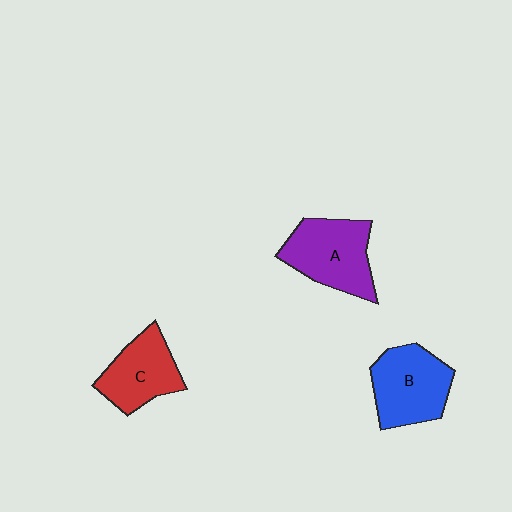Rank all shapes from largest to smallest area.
From largest to smallest: A (purple), B (blue), C (red).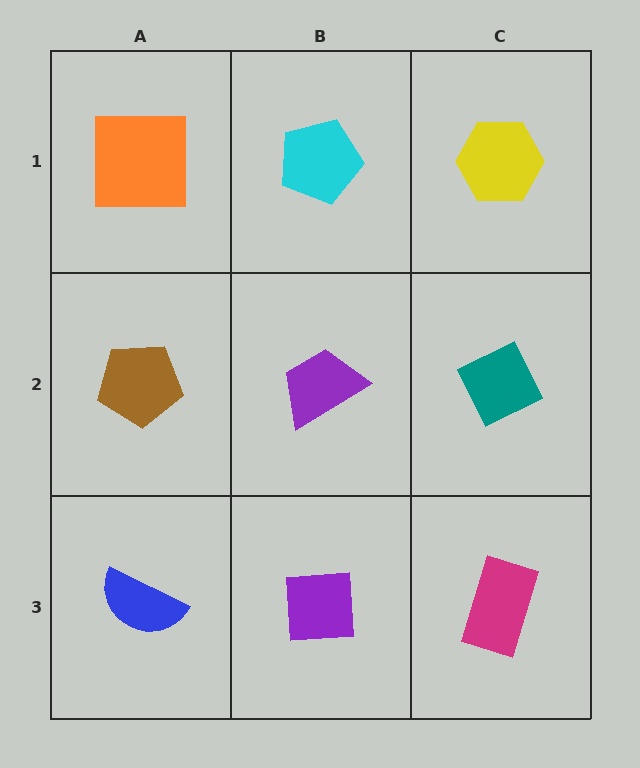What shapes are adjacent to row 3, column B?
A purple trapezoid (row 2, column B), a blue semicircle (row 3, column A), a magenta rectangle (row 3, column C).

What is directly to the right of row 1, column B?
A yellow hexagon.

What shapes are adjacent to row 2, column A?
An orange square (row 1, column A), a blue semicircle (row 3, column A), a purple trapezoid (row 2, column B).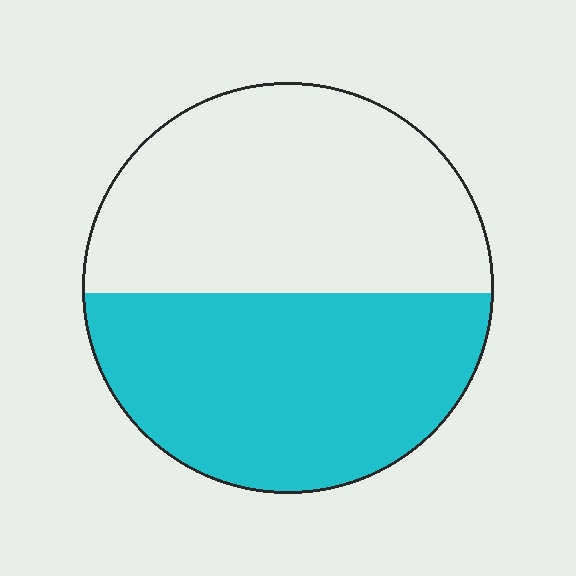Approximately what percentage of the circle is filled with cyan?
Approximately 50%.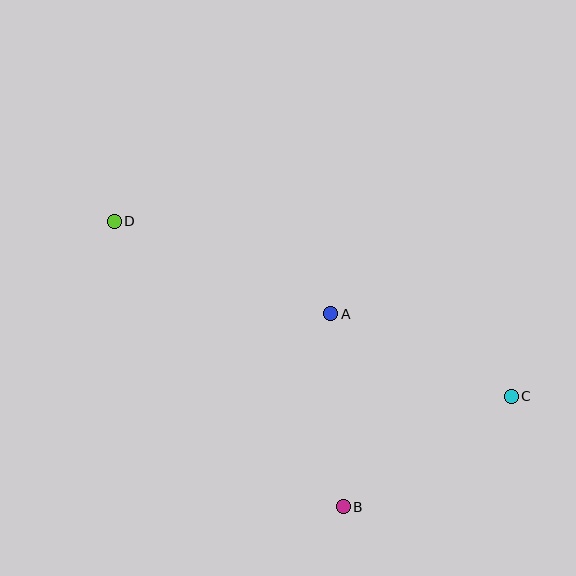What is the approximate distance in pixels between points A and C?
The distance between A and C is approximately 198 pixels.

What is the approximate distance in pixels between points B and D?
The distance between B and D is approximately 366 pixels.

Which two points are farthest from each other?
Points C and D are farthest from each other.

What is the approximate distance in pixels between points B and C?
The distance between B and C is approximately 201 pixels.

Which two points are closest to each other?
Points A and B are closest to each other.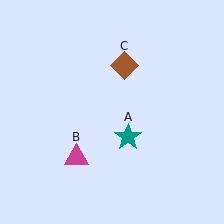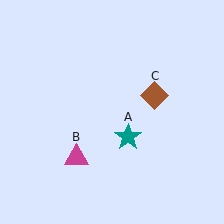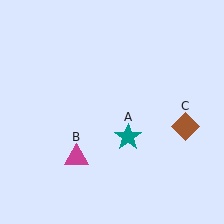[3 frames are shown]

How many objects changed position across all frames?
1 object changed position: brown diamond (object C).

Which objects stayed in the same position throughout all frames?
Teal star (object A) and magenta triangle (object B) remained stationary.